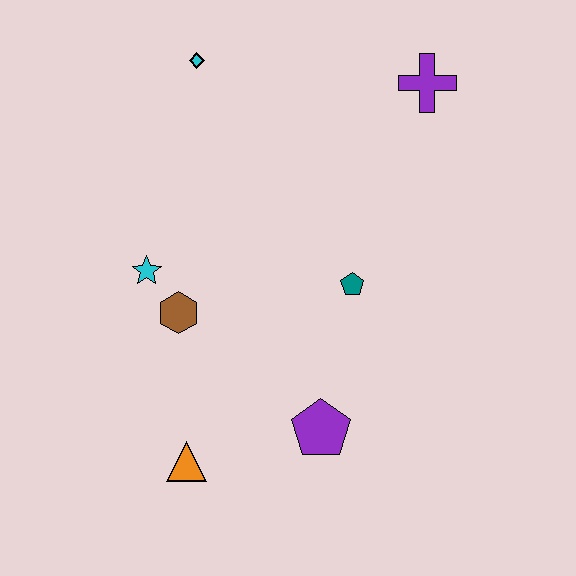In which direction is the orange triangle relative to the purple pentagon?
The orange triangle is to the left of the purple pentagon.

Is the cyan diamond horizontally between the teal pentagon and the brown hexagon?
Yes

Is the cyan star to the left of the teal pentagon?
Yes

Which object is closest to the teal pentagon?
The purple pentagon is closest to the teal pentagon.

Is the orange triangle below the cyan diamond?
Yes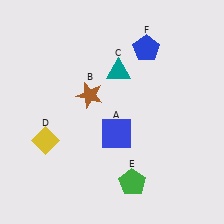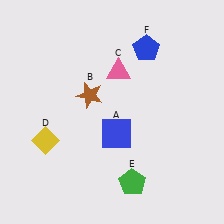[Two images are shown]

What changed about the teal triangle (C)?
In Image 1, C is teal. In Image 2, it changed to pink.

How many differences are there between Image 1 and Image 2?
There is 1 difference between the two images.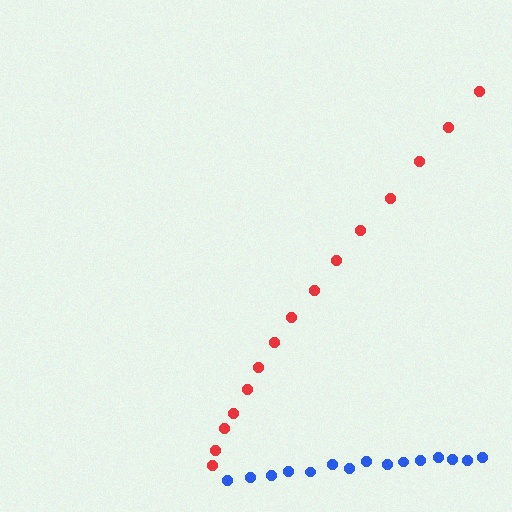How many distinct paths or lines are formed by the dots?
There are 2 distinct paths.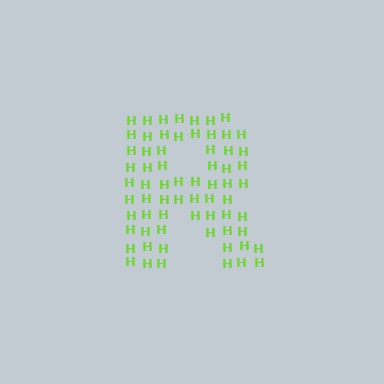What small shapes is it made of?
It is made of small letter H's.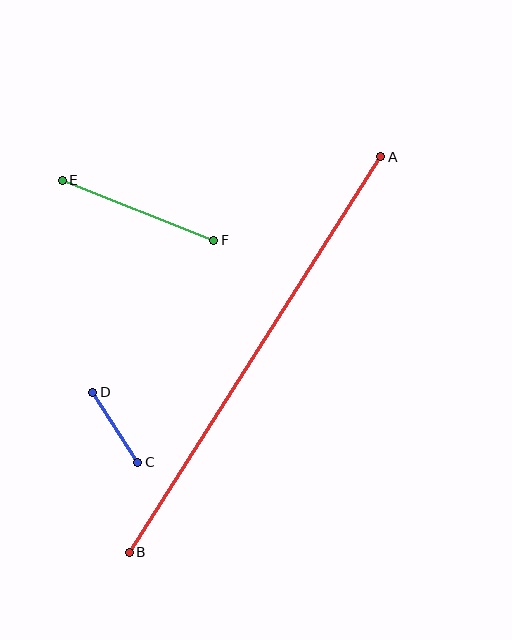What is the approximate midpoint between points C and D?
The midpoint is at approximately (115, 427) pixels.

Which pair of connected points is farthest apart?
Points A and B are farthest apart.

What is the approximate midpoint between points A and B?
The midpoint is at approximately (255, 354) pixels.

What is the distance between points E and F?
The distance is approximately 163 pixels.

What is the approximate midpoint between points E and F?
The midpoint is at approximately (138, 210) pixels.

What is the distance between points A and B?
The distance is approximately 468 pixels.